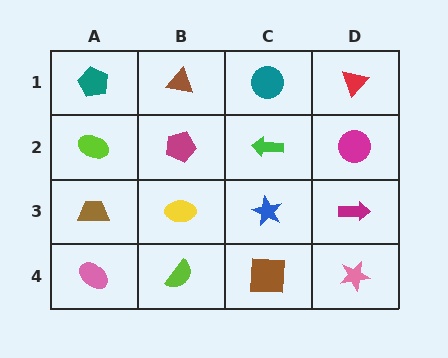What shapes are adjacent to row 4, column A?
A brown trapezoid (row 3, column A), a lime semicircle (row 4, column B).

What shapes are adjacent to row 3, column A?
A lime ellipse (row 2, column A), a pink ellipse (row 4, column A), a yellow ellipse (row 3, column B).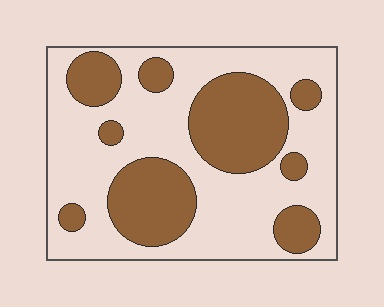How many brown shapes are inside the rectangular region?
9.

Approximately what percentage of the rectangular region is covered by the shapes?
Approximately 35%.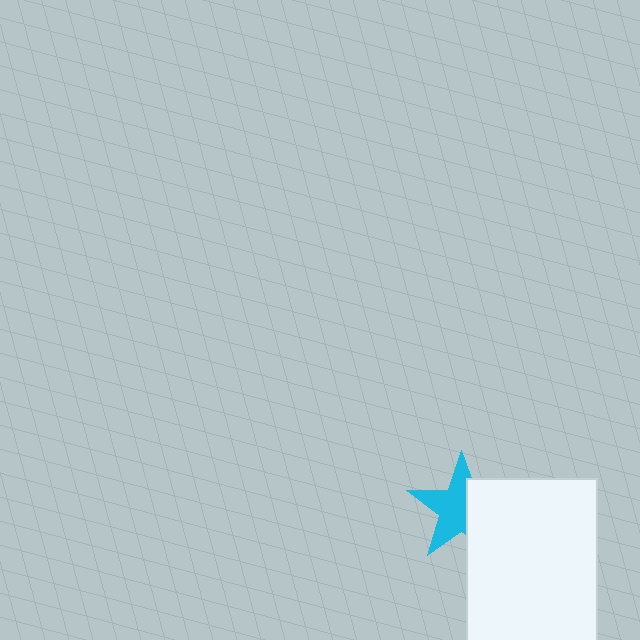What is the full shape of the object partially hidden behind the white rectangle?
The partially hidden object is a cyan star.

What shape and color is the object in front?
The object in front is a white rectangle.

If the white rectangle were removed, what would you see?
You would see the complete cyan star.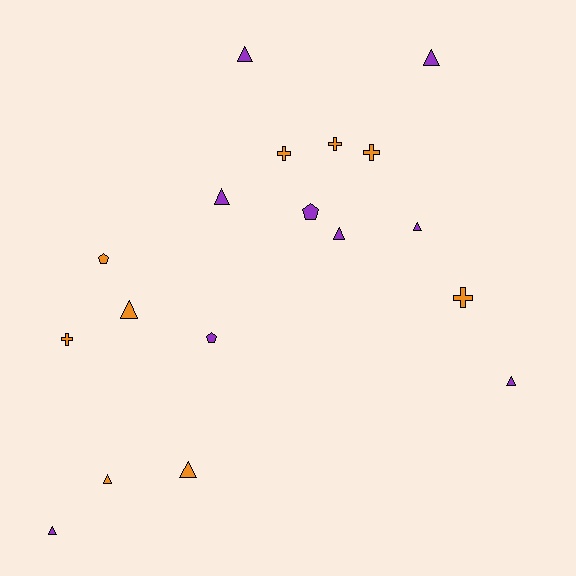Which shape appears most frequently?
Triangle, with 10 objects.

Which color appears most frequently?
Purple, with 9 objects.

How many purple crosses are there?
There are no purple crosses.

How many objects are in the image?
There are 18 objects.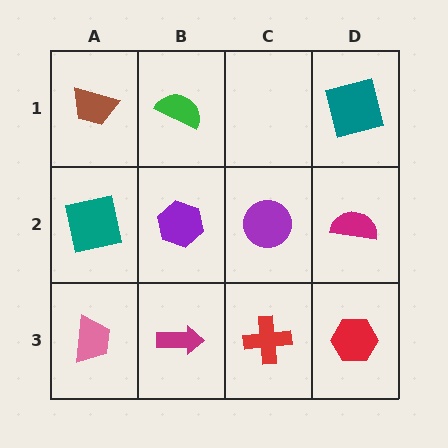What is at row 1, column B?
A green semicircle.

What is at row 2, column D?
A magenta semicircle.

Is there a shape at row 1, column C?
No, that cell is empty.